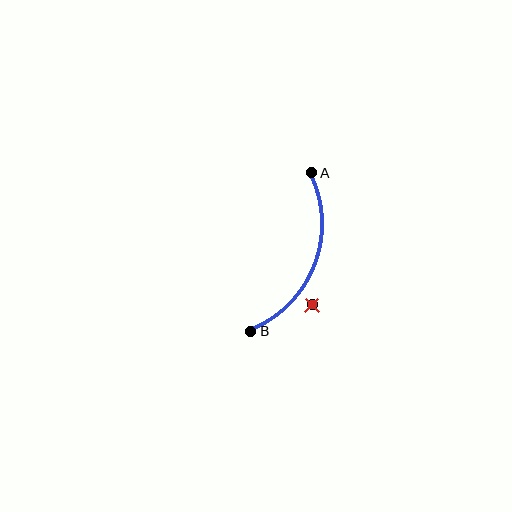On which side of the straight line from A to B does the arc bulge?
The arc bulges to the right of the straight line connecting A and B.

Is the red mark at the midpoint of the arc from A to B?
No — the red mark does not lie on the arc at all. It sits slightly outside the curve.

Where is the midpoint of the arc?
The arc midpoint is the point on the curve farthest from the straight line joining A and B. It sits to the right of that line.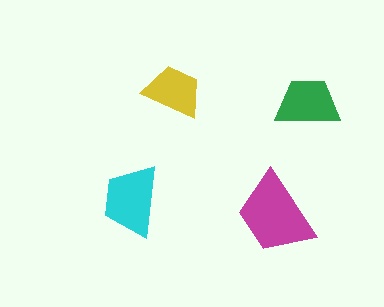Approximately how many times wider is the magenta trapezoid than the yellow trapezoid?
About 1.5 times wider.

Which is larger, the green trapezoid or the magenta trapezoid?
The magenta one.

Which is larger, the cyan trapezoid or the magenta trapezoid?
The magenta one.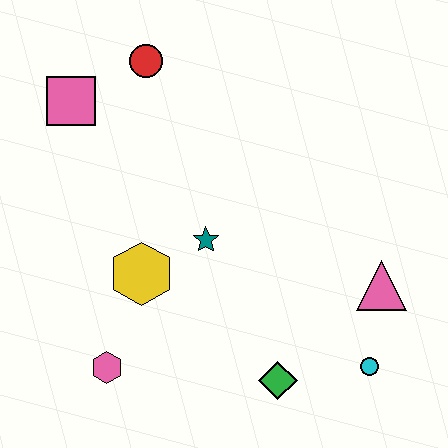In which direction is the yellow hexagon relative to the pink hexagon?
The yellow hexagon is above the pink hexagon.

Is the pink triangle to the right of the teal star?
Yes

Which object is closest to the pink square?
The red circle is closest to the pink square.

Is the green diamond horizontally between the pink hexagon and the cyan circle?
Yes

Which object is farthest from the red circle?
The cyan circle is farthest from the red circle.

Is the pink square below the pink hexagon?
No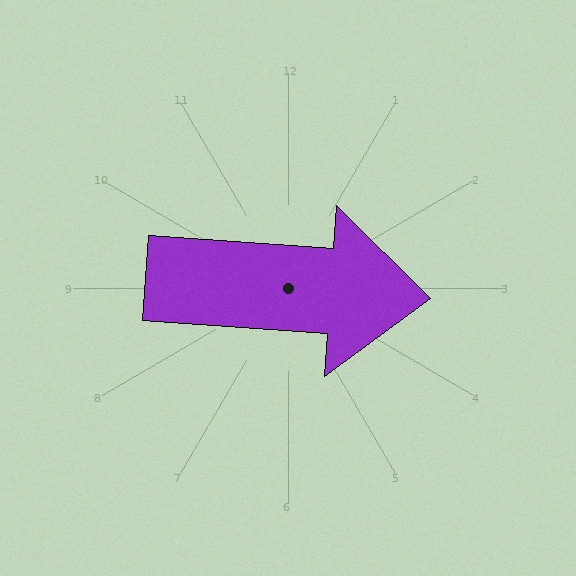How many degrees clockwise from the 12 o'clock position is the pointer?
Approximately 94 degrees.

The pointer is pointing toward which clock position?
Roughly 3 o'clock.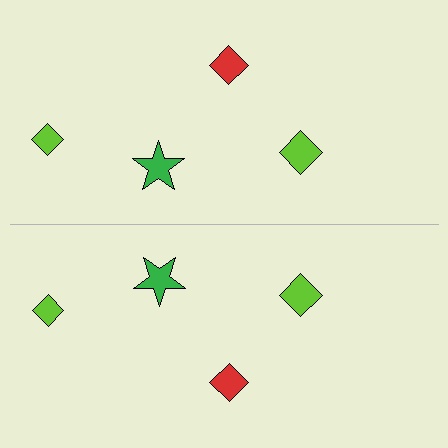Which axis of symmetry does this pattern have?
The pattern has a horizontal axis of symmetry running through the center of the image.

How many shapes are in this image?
There are 8 shapes in this image.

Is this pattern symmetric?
Yes, this pattern has bilateral (reflection) symmetry.